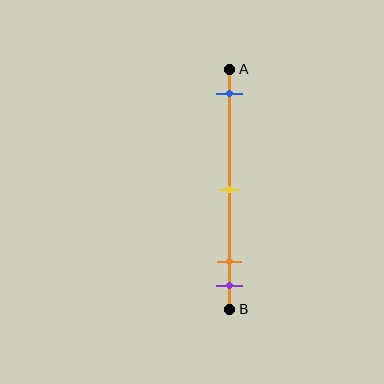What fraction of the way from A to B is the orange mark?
The orange mark is approximately 80% (0.8) of the way from A to B.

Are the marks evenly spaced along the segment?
No, the marks are not evenly spaced.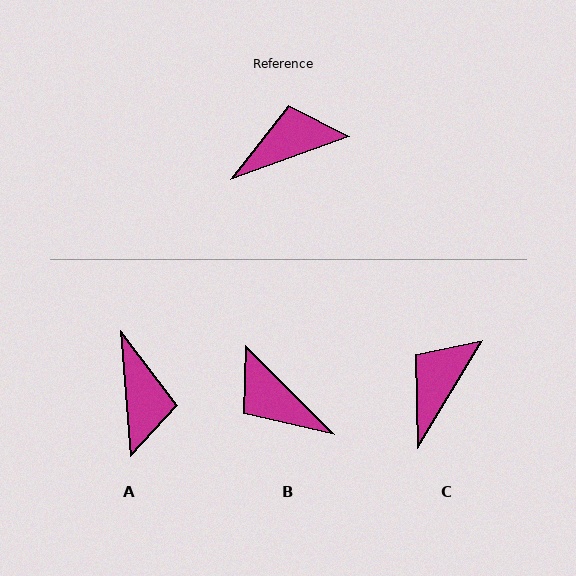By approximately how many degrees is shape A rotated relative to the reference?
Approximately 105 degrees clockwise.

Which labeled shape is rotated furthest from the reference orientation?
B, about 115 degrees away.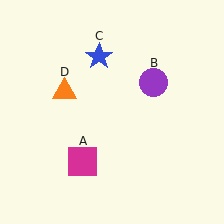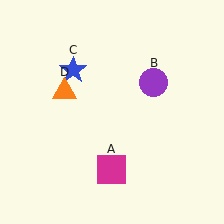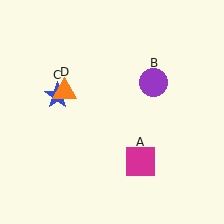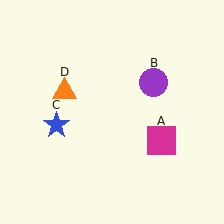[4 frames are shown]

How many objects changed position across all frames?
2 objects changed position: magenta square (object A), blue star (object C).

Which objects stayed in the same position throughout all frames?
Purple circle (object B) and orange triangle (object D) remained stationary.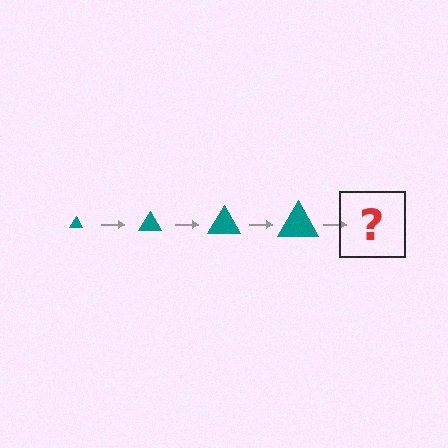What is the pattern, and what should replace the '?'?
The pattern is that the triangle gets progressively larger each step. The '?' should be a teal triangle, larger than the previous one.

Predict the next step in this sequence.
The next step is a teal triangle, larger than the previous one.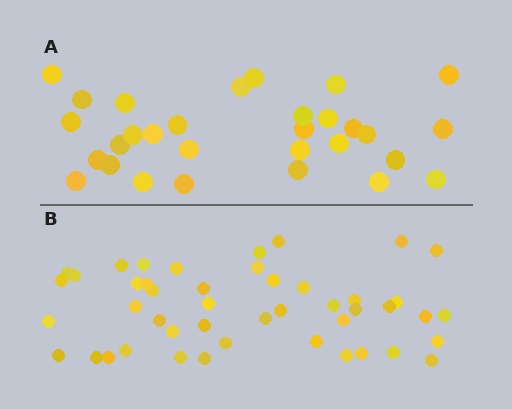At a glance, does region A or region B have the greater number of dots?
Region B (the bottom region) has more dots.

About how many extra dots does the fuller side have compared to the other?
Region B has approximately 15 more dots than region A.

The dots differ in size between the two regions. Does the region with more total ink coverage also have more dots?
No. Region A has more total ink coverage because its dots are larger, but region B actually contains more individual dots. Total area can be misleading — the number of items is what matters here.